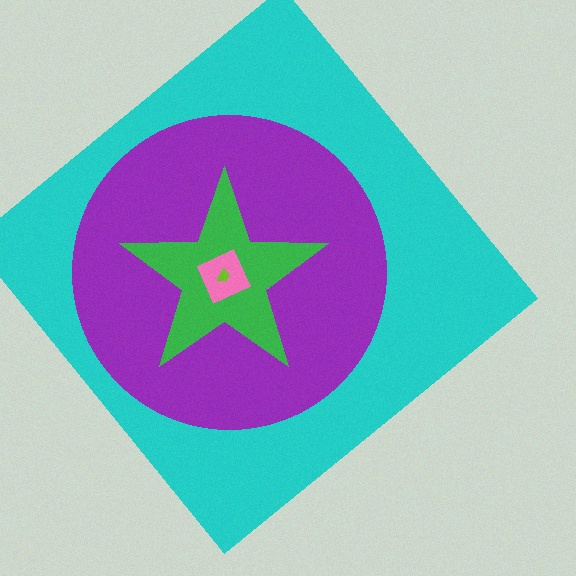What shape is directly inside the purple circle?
The green star.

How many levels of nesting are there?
5.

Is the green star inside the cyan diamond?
Yes.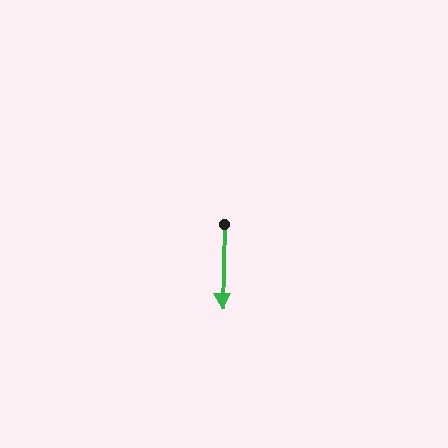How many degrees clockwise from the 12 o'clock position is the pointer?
Approximately 181 degrees.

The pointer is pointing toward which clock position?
Roughly 6 o'clock.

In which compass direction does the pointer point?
South.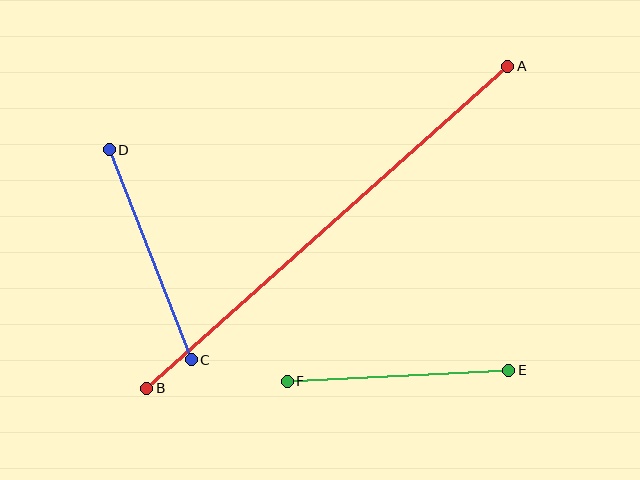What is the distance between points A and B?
The distance is approximately 484 pixels.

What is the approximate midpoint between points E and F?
The midpoint is at approximately (398, 376) pixels.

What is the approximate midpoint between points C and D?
The midpoint is at approximately (150, 255) pixels.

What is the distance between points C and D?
The distance is approximately 225 pixels.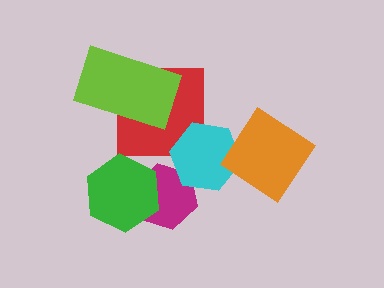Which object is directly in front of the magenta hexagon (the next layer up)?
The green hexagon is directly in front of the magenta hexagon.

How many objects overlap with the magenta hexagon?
2 objects overlap with the magenta hexagon.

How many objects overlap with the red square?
2 objects overlap with the red square.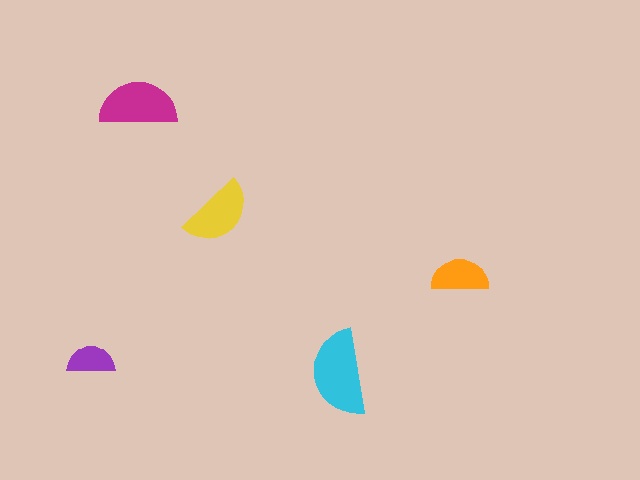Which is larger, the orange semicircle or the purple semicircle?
The orange one.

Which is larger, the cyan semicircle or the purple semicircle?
The cyan one.